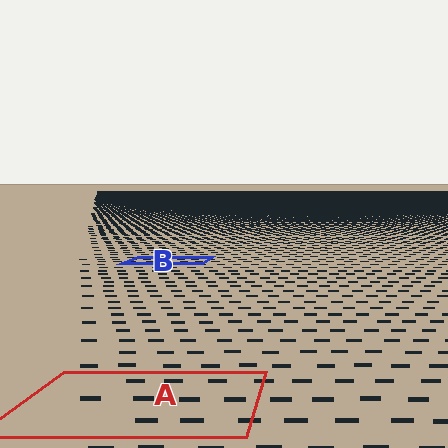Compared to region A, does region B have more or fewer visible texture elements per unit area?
Region B has more texture elements per unit area — they are packed more densely because it is farther away.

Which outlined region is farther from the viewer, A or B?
Region B is farther from the viewer — the texture elements inside it appear smaller and more densely packed.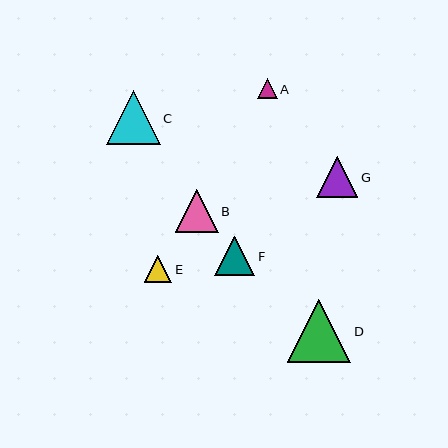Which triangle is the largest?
Triangle D is the largest with a size of approximately 63 pixels.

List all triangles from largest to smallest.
From largest to smallest: D, C, B, G, F, E, A.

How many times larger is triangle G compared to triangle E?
Triangle G is approximately 1.5 times the size of triangle E.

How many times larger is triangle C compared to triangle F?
Triangle C is approximately 1.3 times the size of triangle F.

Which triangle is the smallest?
Triangle A is the smallest with a size of approximately 20 pixels.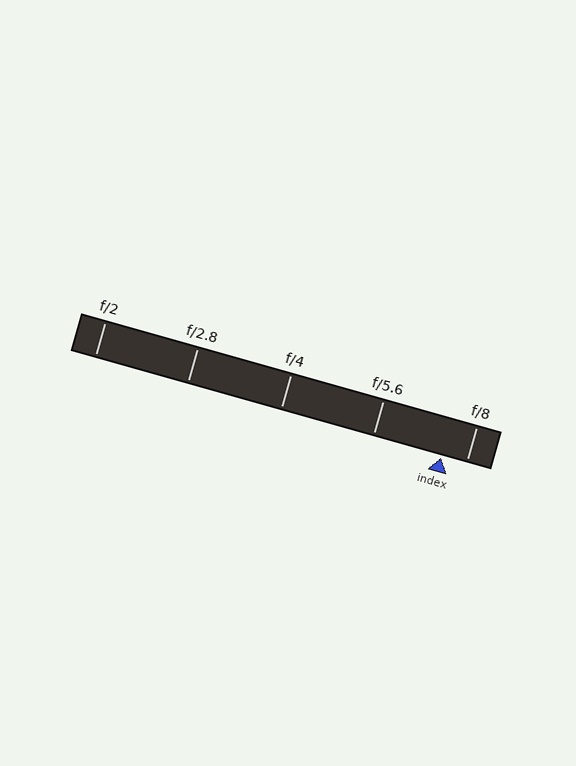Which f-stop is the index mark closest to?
The index mark is closest to f/8.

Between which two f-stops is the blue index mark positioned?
The index mark is between f/5.6 and f/8.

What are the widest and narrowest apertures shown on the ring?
The widest aperture shown is f/2 and the narrowest is f/8.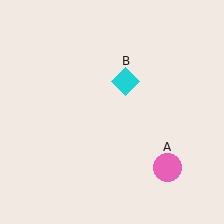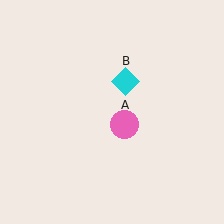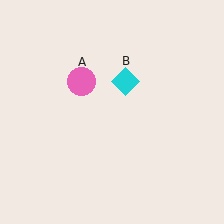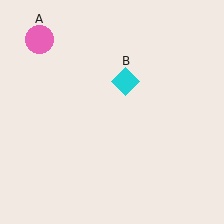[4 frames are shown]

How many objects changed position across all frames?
1 object changed position: pink circle (object A).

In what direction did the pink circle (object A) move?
The pink circle (object A) moved up and to the left.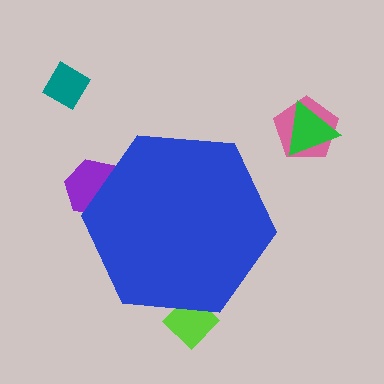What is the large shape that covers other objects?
A blue hexagon.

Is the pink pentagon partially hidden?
No, the pink pentagon is fully visible.